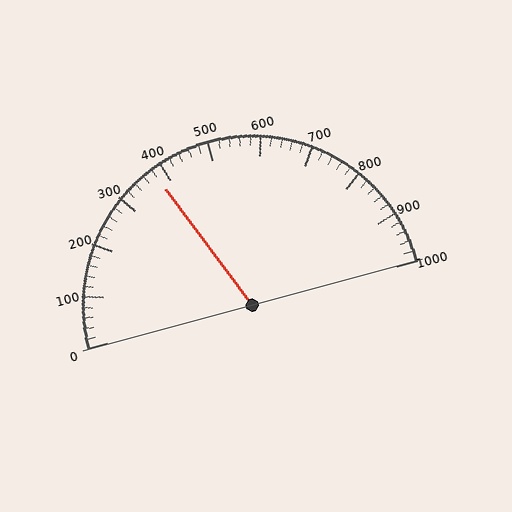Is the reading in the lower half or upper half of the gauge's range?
The reading is in the lower half of the range (0 to 1000).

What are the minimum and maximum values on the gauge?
The gauge ranges from 0 to 1000.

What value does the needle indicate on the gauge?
The needle indicates approximately 380.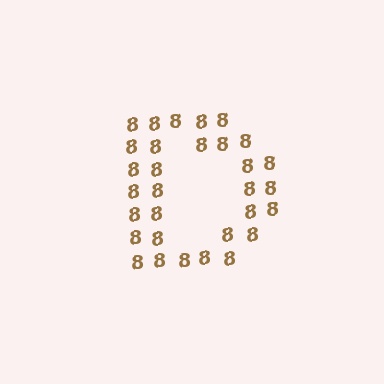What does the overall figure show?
The overall figure shows the letter D.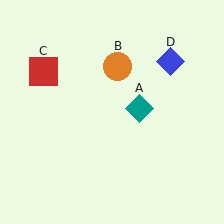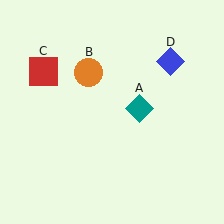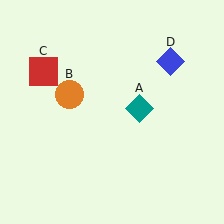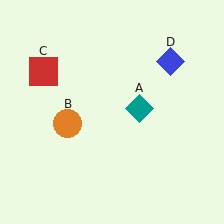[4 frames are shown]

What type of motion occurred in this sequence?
The orange circle (object B) rotated counterclockwise around the center of the scene.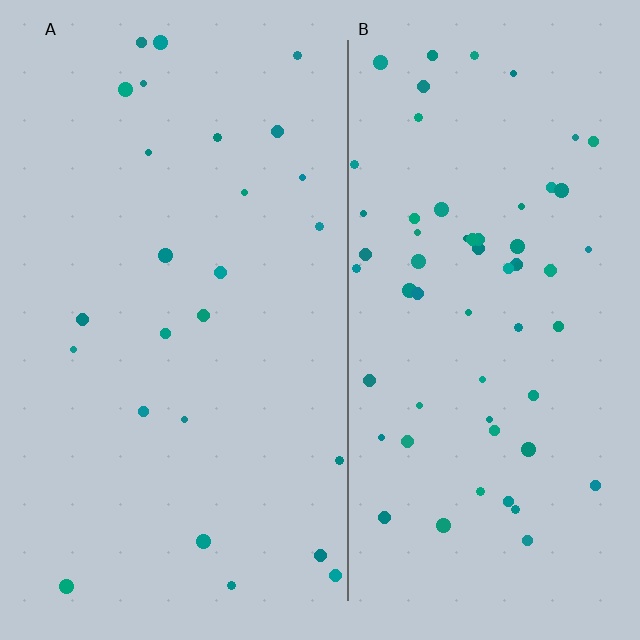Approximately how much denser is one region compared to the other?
Approximately 2.5× — region B over region A.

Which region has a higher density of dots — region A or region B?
B (the right).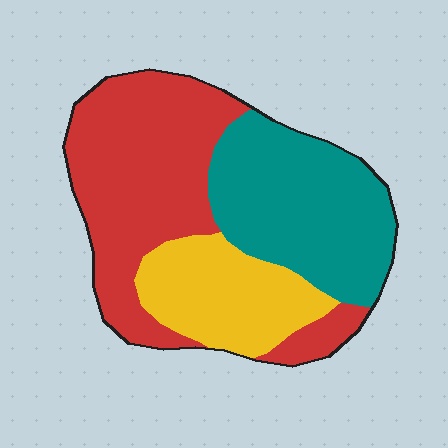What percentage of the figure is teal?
Teal covers roughly 35% of the figure.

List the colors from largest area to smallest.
From largest to smallest: red, teal, yellow.